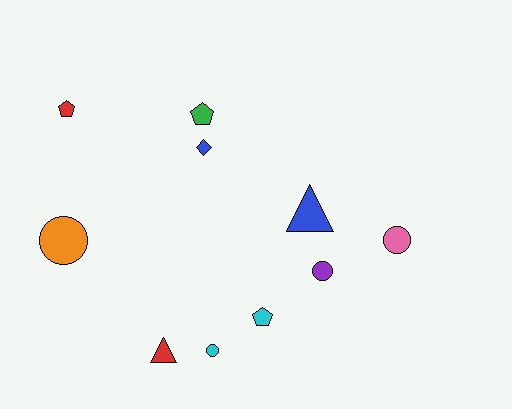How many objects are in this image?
There are 10 objects.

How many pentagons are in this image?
There are 3 pentagons.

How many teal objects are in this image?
There are no teal objects.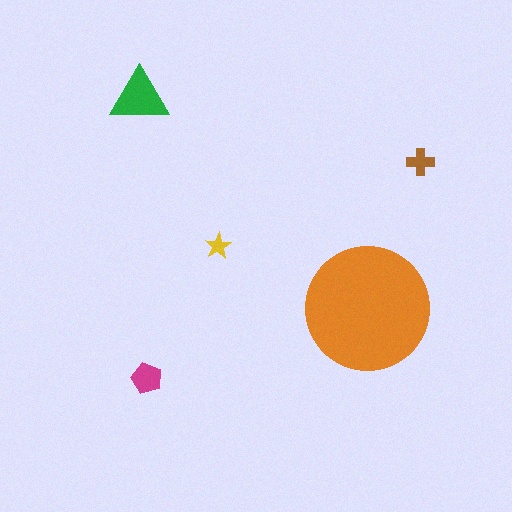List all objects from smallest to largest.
The yellow star, the brown cross, the magenta pentagon, the green triangle, the orange circle.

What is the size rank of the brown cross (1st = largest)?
4th.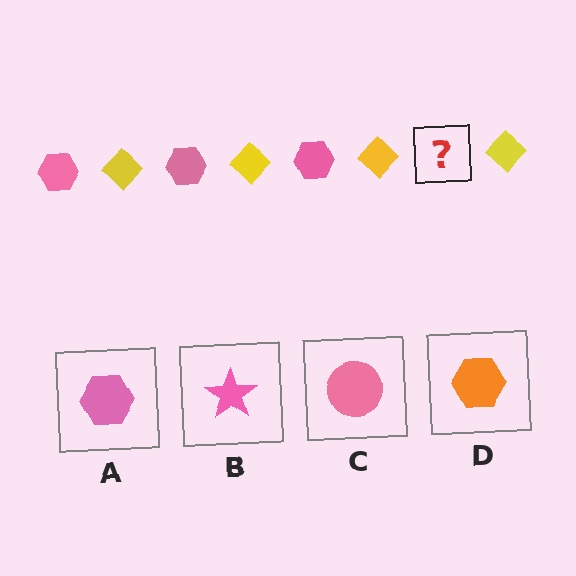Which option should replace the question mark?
Option A.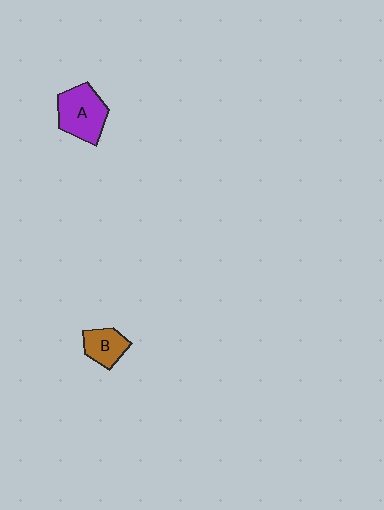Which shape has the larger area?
Shape A (purple).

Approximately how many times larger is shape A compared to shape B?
Approximately 1.6 times.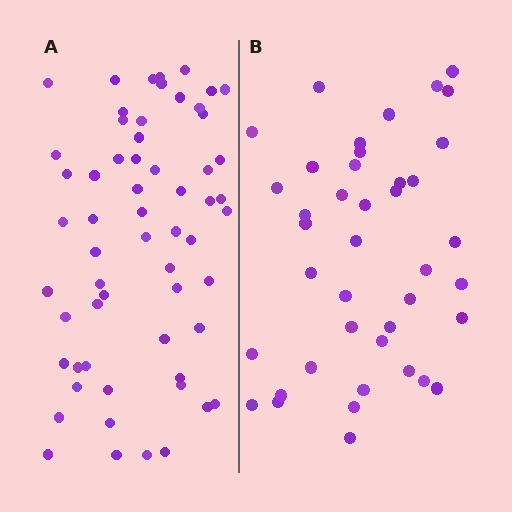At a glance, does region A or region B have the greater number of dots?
Region A (the left region) has more dots.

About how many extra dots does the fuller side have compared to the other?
Region A has approximately 20 more dots than region B.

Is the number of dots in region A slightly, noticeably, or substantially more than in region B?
Region A has substantially more. The ratio is roughly 1.5 to 1.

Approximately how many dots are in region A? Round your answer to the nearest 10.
About 60 dots.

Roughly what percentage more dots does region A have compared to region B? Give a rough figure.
About 45% more.